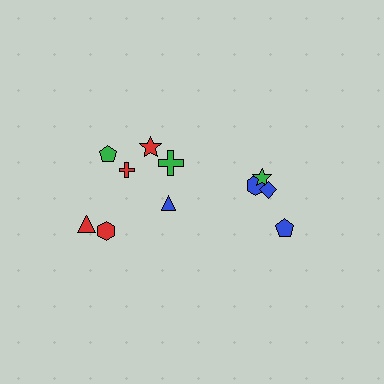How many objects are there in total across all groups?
There are 11 objects.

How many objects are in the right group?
There are 4 objects.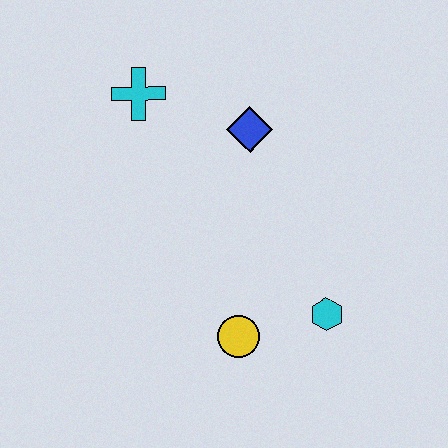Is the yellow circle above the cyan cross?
No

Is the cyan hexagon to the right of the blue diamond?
Yes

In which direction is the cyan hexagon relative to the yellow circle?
The cyan hexagon is to the right of the yellow circle.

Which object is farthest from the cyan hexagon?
The cyan cross is farthest from the cyan hexagon.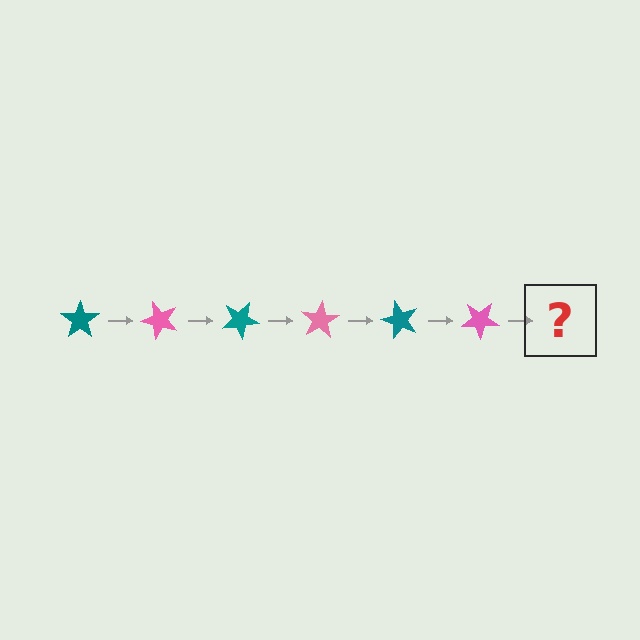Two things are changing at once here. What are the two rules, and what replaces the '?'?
The two rules are that it rotates 50 degrees each step and the color cycles through teal and pink. The '?' should be a teal star, rotated 300 degrees from the start.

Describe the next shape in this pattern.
It should be a teal star, rotated 300 degrees from the start.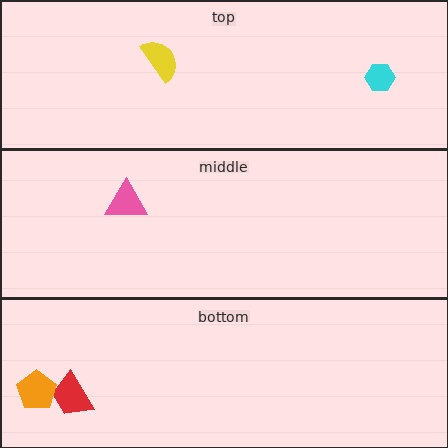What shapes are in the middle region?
The pink triangle.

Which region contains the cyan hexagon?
The top region.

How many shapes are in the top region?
2.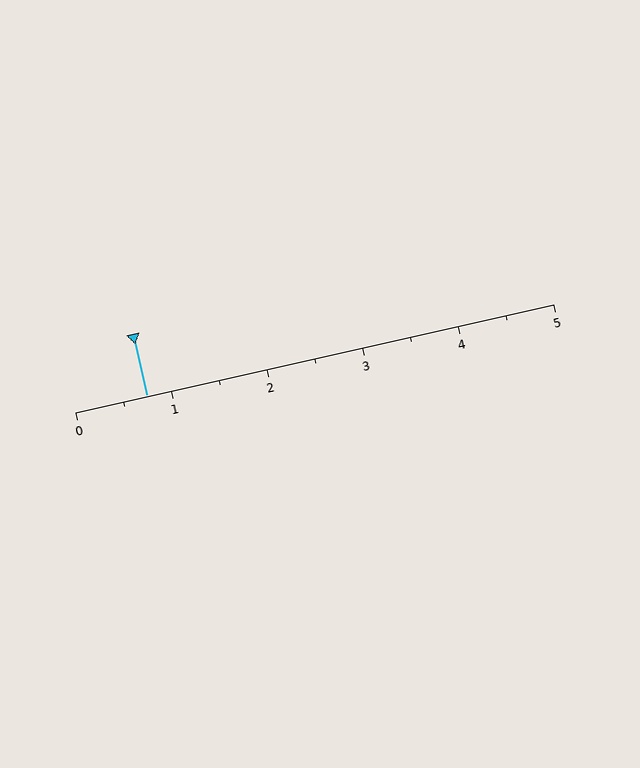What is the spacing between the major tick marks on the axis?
The major ticks are spaced 1 apart.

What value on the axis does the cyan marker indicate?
The marker indicates approximately 0.8.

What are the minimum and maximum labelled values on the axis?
The axis runs from 0 to 5.